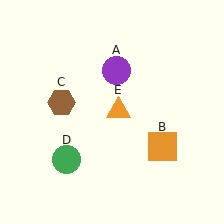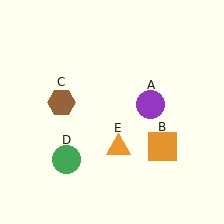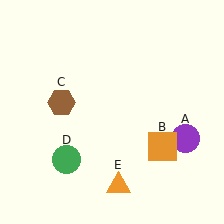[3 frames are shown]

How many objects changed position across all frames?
2 objects changed position: purple circle (object A), orange triangle (object E).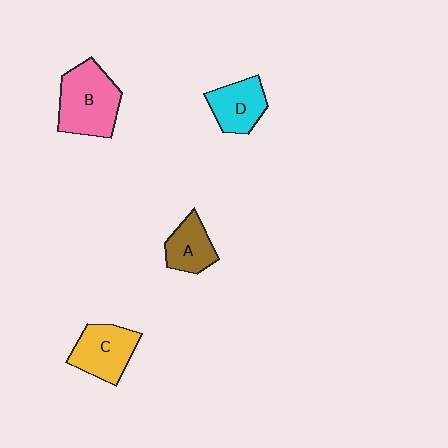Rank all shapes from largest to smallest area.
From largest to smallest: B (pink), C (yellow), D (cyan), A (brown).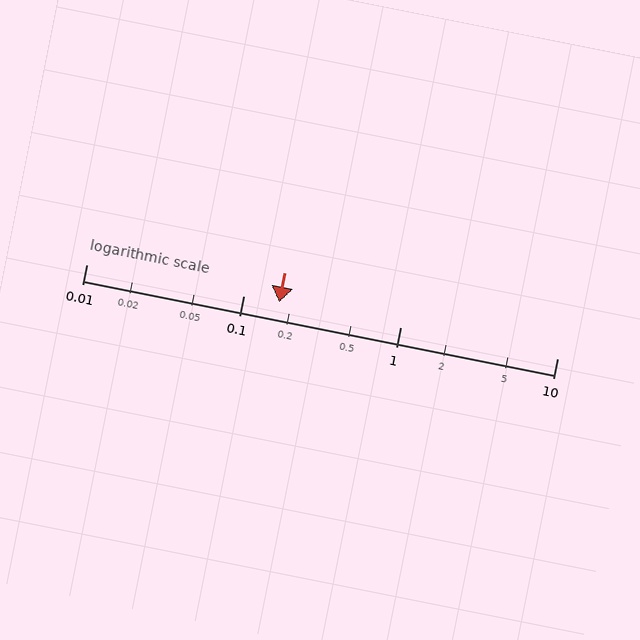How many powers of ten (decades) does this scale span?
The scale spans 3 decades, from 0.01 to 10.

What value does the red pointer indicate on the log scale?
The pointer indicates approximately 0.17.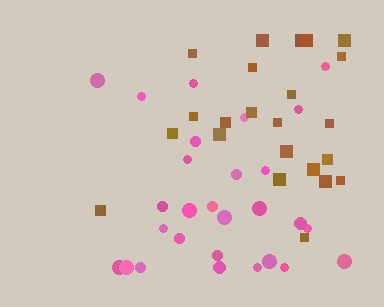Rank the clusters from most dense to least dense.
pink, brown.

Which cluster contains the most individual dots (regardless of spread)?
Pink (28).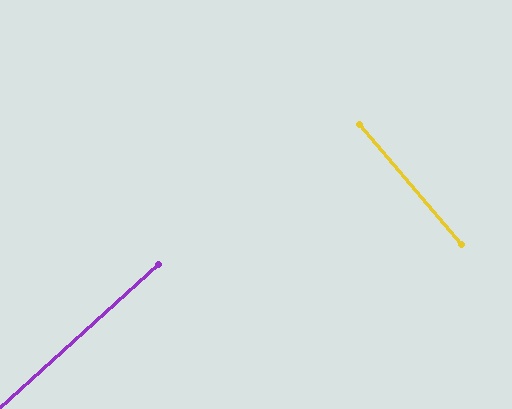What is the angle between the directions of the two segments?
Approximately 88 degrees.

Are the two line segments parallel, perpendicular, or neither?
Perpendicular — they meet at approximately 88°.